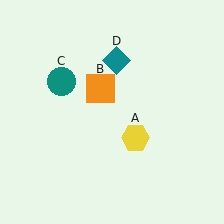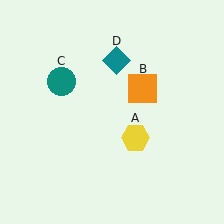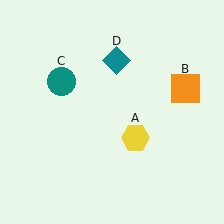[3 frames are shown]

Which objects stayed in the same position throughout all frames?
Yellow hexagon (object A) and teal circle (object C) and teal diamond (object D) remained stationary.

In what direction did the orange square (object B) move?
The orange square (object B) moved right.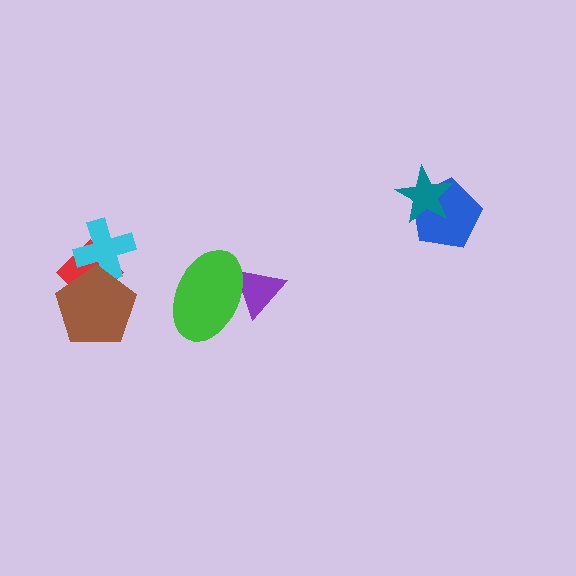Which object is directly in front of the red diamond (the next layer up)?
The cyan cross is directly in front of the red diamond.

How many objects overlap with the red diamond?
2 objects overlap with the red diamond.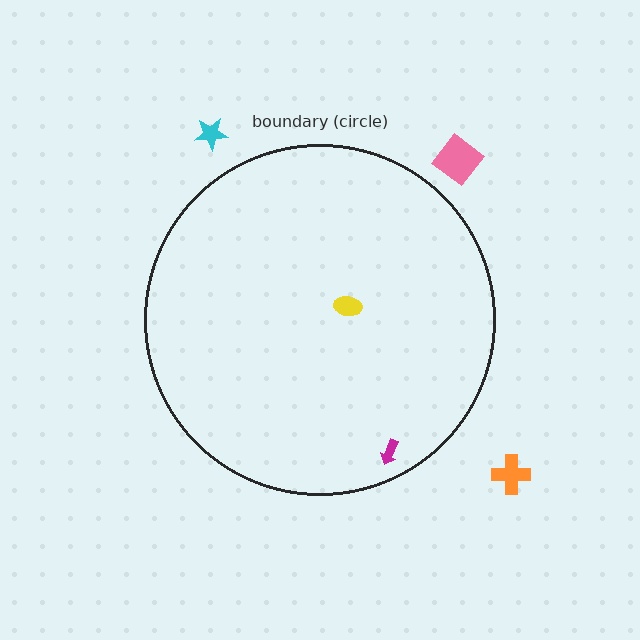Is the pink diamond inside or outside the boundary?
Outside.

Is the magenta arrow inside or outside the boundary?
Inside.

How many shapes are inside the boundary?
2 inside, 3 outside.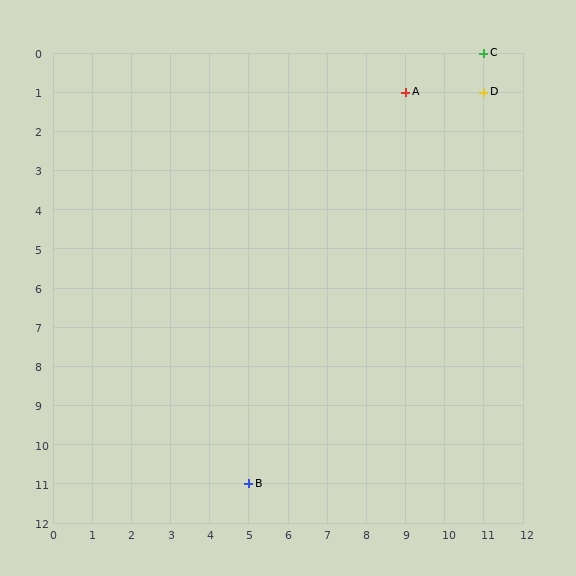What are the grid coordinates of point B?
Point B is at grid coordinates (5, 11).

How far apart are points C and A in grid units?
Points C and A are 2 columns and 1 row apart (about 2.2 grid units diagonally).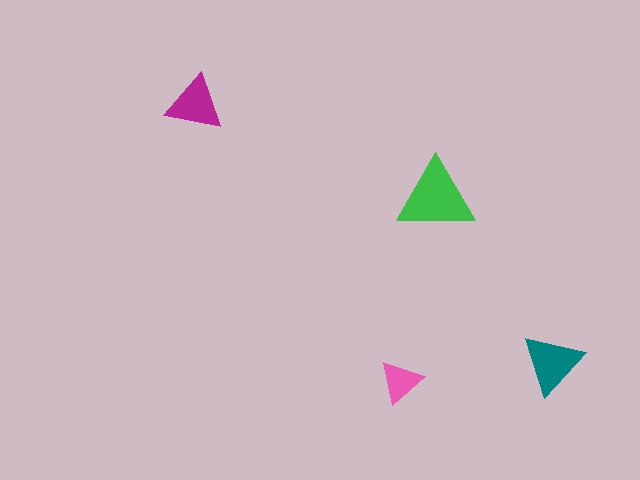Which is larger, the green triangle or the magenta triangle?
The green one.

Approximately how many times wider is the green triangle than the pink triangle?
About 2 times wider.